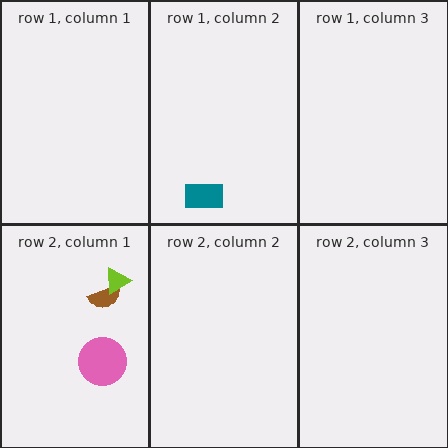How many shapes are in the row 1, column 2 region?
1.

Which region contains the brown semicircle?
The row 2, column 1 region.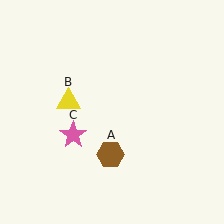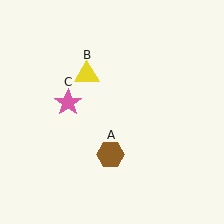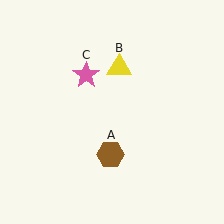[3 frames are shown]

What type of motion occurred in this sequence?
The yellow triangle (object B), pink star (object C) rotated clockwise around the center of the scene.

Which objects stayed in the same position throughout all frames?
Brown hexagon (object A) remained stationary.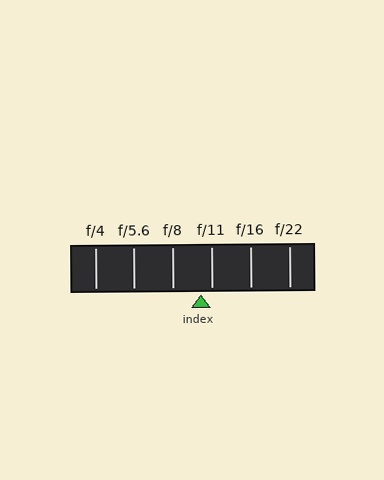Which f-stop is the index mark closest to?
The index mark is closest to f/11.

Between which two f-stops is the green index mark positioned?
The index mark is between f/8 and f/11.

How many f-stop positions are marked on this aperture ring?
There are 6 f-stop positions marked.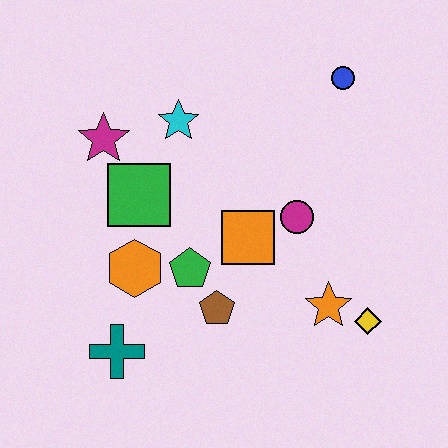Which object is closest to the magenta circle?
The orange square is closest to the magenta circle.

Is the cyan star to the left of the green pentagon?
Yes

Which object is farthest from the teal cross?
The blue circle is farthest from the teal cross.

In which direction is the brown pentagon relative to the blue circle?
The brown pentagon is below the blue circle.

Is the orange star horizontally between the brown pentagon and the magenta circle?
No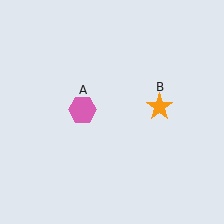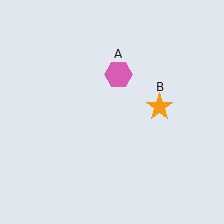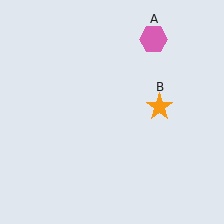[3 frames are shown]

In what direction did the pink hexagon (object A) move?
The pink hexagon (object A) moved up and to the right.